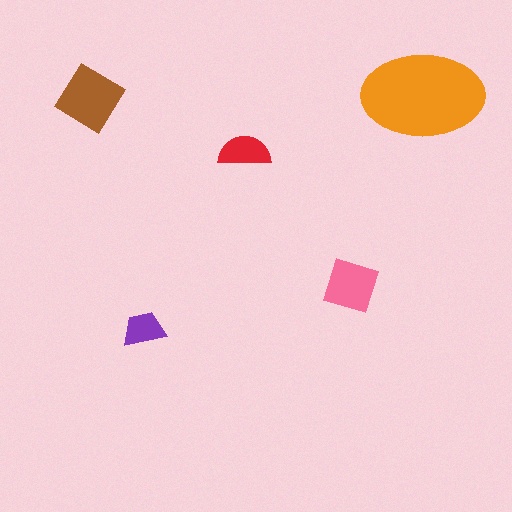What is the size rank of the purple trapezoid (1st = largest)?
5th.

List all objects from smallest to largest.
The purple trapezoid, the red semicircle, the pink square, the brown diamond, the orange ellipse.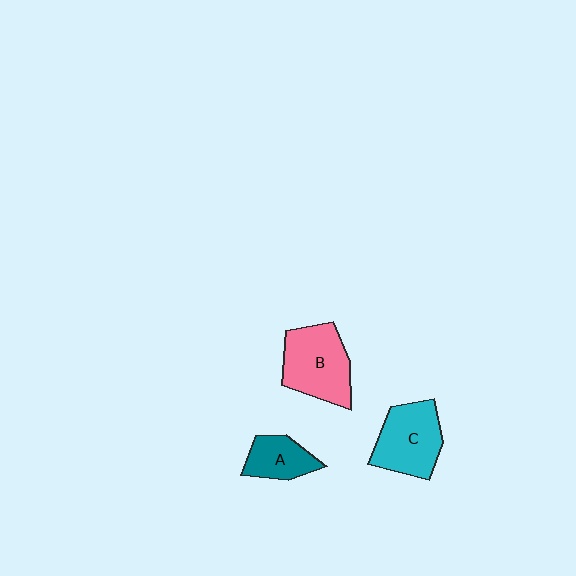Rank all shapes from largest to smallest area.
From largest to smallest: B (pink), C (cyan), A (teal).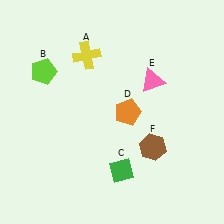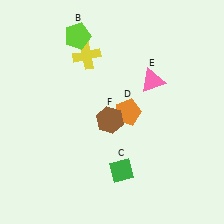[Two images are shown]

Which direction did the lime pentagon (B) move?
The lime pentagon (B) moved up.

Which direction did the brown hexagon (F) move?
The brown hexagon (F) moved left.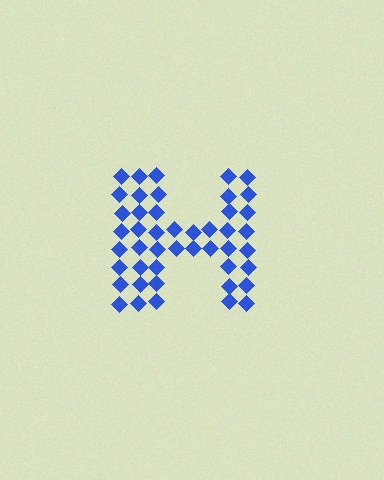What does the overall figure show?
The overall figure shows the letter H.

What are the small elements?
The small elements are diamonds.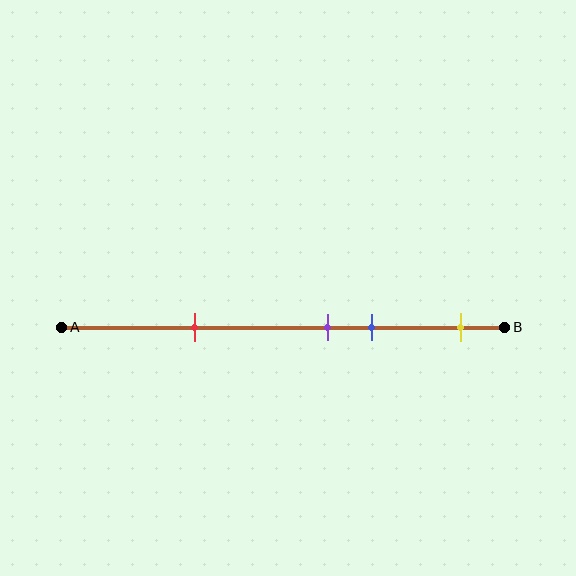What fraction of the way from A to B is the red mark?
The red mark is approximately 30% (0.3) of the way from A to B.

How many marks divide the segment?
There are 4 marks dividing the segment.